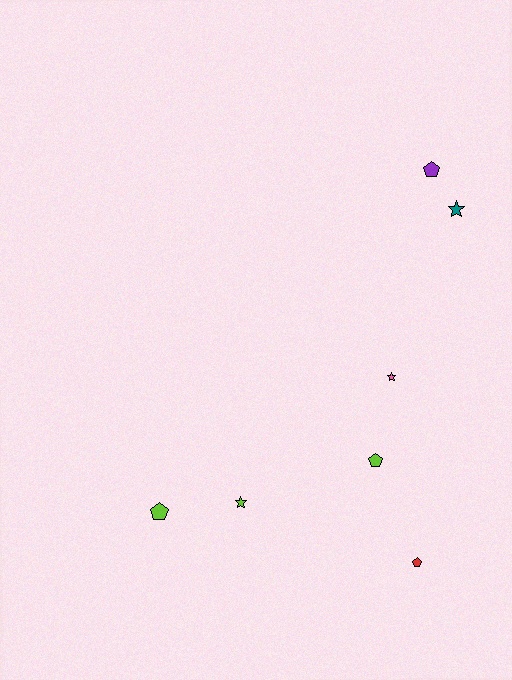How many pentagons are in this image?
There are 4 pentagons.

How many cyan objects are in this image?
There are no cyan objects.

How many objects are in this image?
There are 7 objects.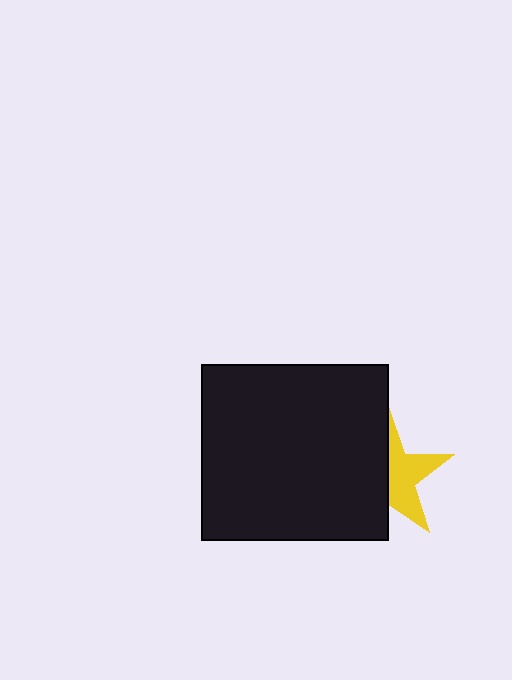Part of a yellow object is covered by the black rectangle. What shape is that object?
It is a star.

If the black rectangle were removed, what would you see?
You would see the complete yellow star.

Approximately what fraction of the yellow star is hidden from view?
Roughly 52% of the yellow star is hidden behind the black rectangle.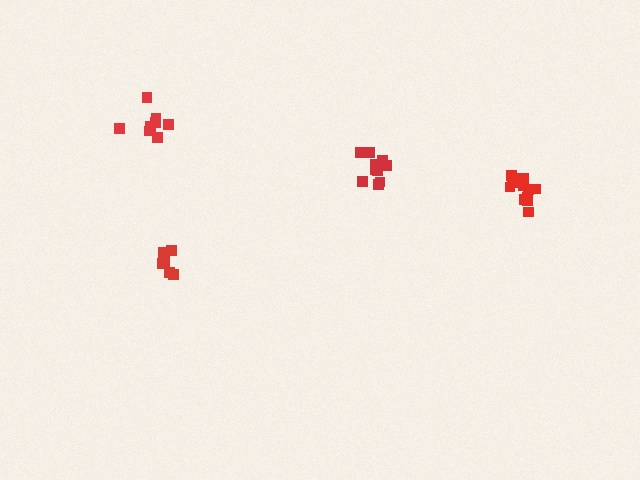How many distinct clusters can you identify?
There are 4 distinct clusters.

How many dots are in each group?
Group 1: 6 dots, Group 2: 12 dots, Group 3: 8 dots, Group 4: 10 dots (36 total).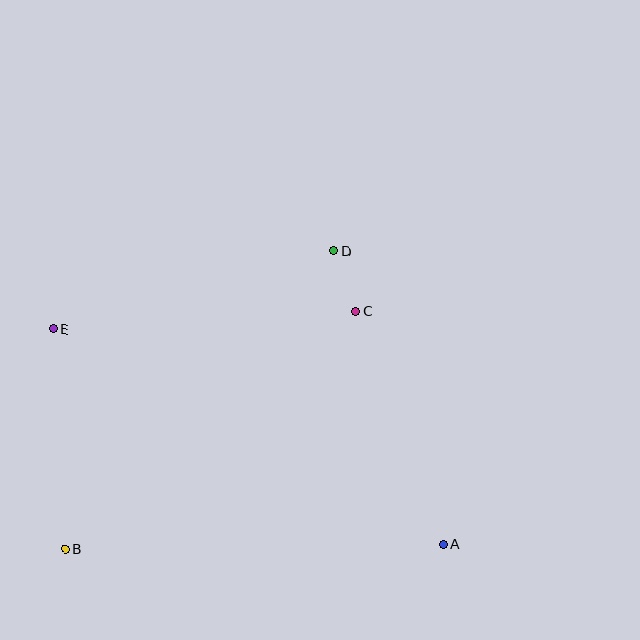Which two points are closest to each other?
Points C and D are closest to each other.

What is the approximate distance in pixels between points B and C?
The distance between B and C is approximately 376 pixels.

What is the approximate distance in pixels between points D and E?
The distance between D and E is approximately 291 pixels.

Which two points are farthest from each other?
Points A and E are farthest from each other.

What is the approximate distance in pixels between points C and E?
The distance between C and E is approximately 303 pixels.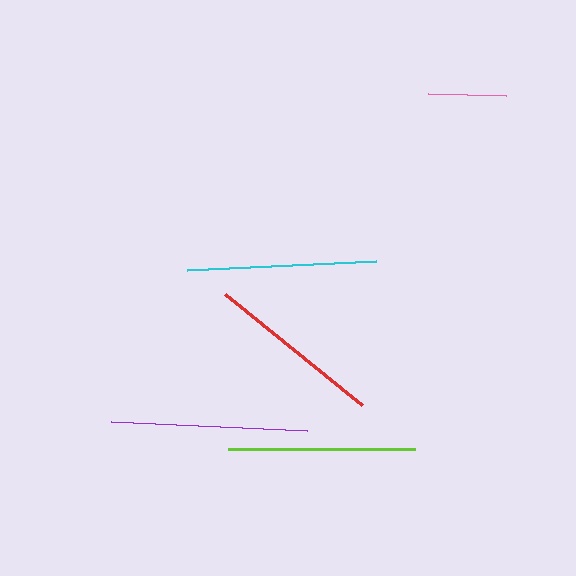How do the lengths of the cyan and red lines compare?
The cyan and red lines are approximately the same length.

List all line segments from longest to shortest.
From longest to shortest: purple, cyan, lime, red, pink.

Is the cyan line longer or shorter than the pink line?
The cyan line is longer than the pink line.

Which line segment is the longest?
The purple line is the longest at approximately 196 pixels.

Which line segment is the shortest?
The pink line is the shortest at approximately 78 pixels.